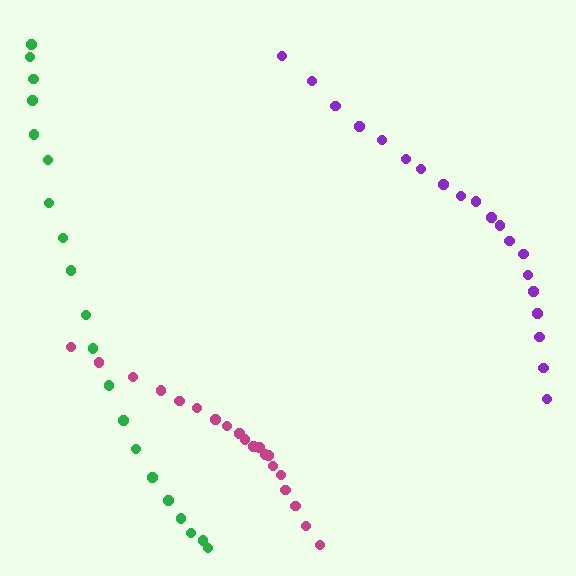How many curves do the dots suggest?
There are 3 distinct paths.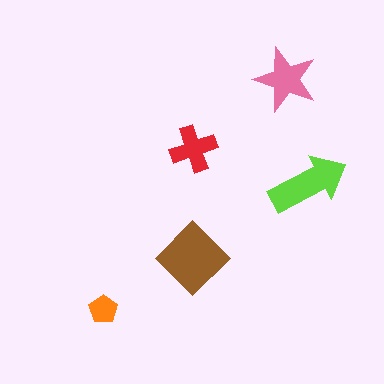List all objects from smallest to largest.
The orange pentagon, the red cross, the pink star, the lime arrow, the brown diamond.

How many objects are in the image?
There are 5 objects in the image.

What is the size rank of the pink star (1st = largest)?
3rd.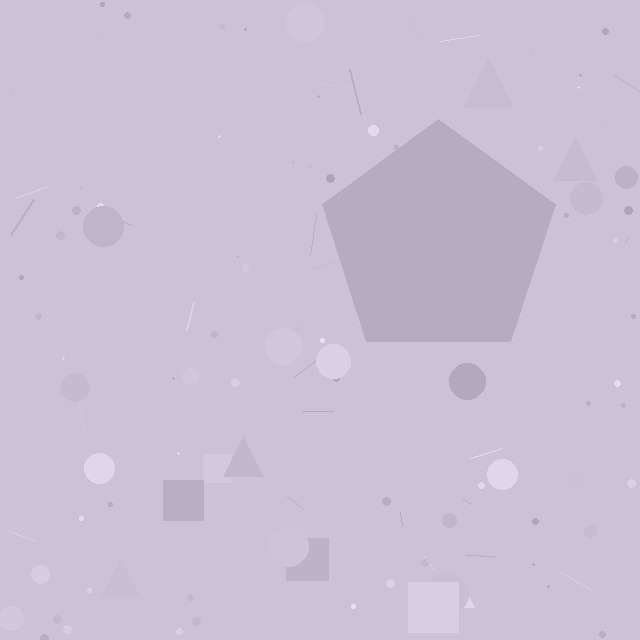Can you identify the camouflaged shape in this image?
The camouflaged shape is a pentagon.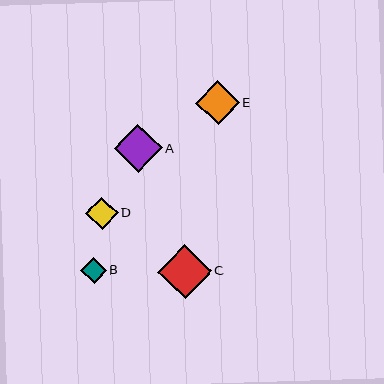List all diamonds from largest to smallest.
From largest to smallest: C, A, E, D, B.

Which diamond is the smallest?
Diamond B is the smallest with a size of approximately 26 pixels.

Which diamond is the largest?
Diamond C is the largest with a size of approximately 54 pixels.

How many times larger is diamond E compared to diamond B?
Diamond E is approximately 1.7 times the size of diamond B.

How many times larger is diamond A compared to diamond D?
Diamond A is approximately 1.5 times the size of diamond D.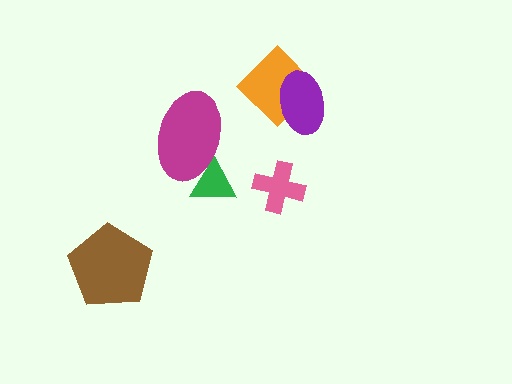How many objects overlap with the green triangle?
1 object overlaps with the green triangle.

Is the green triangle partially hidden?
No, no other shape covers it.